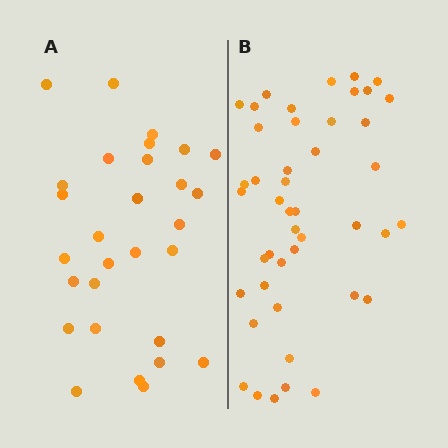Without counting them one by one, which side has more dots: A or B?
Region B (the right region) has more dots.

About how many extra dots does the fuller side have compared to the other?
Region B has approximately 15 more dots than region A.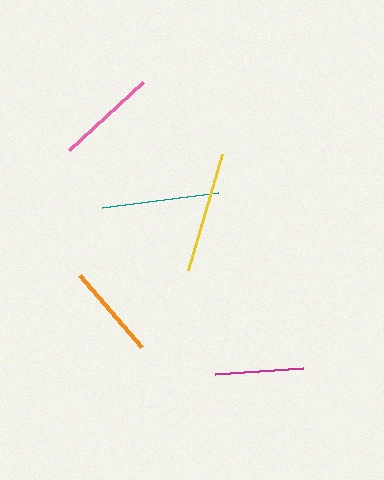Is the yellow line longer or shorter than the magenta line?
The yellow line is longer than the magenta line.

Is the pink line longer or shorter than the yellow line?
The yellow line is longer than the pink line.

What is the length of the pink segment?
The pink segment is approximately 100 pixels long.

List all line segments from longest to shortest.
From longest to shortest: yellow, teal, pink, orange, magenta.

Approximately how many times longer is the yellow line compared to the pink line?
The yellow line is approximately 1.2 times the length of the pink line.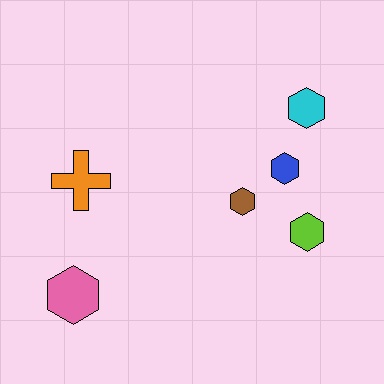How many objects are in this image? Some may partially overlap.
There are 6 objects.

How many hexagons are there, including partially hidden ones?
There are 5 hexagons.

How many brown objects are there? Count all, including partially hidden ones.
There is 1 brown object.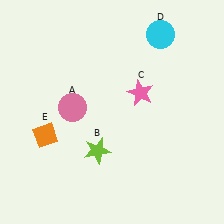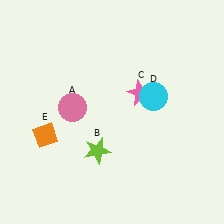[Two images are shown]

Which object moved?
The cyan circle (D) moved down.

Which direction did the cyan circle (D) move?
The cyan circle (D) moved down.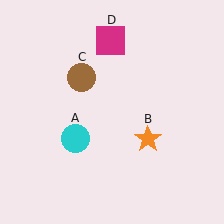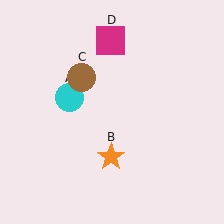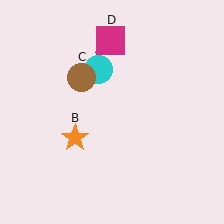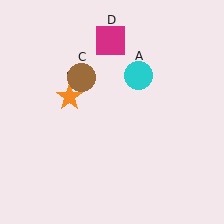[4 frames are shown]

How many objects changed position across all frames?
2 objects changed position: cyan circle (object A), orange star (object B).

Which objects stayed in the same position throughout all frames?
Brown circle (object C) and magenta square (object D) remained stationary.